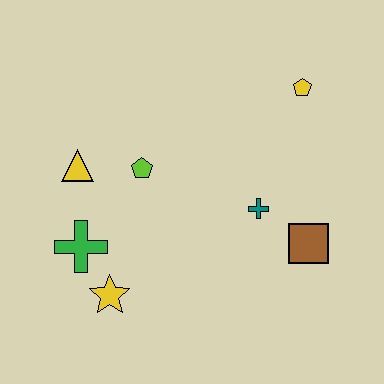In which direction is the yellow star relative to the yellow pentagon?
The yellow star is below the yellow pentagon.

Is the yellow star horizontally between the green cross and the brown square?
Yes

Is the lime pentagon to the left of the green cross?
No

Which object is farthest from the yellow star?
The yellow pentagon is farthest from the yellow star.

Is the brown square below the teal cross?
Yes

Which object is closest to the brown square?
The teal cross is closest to the brown square.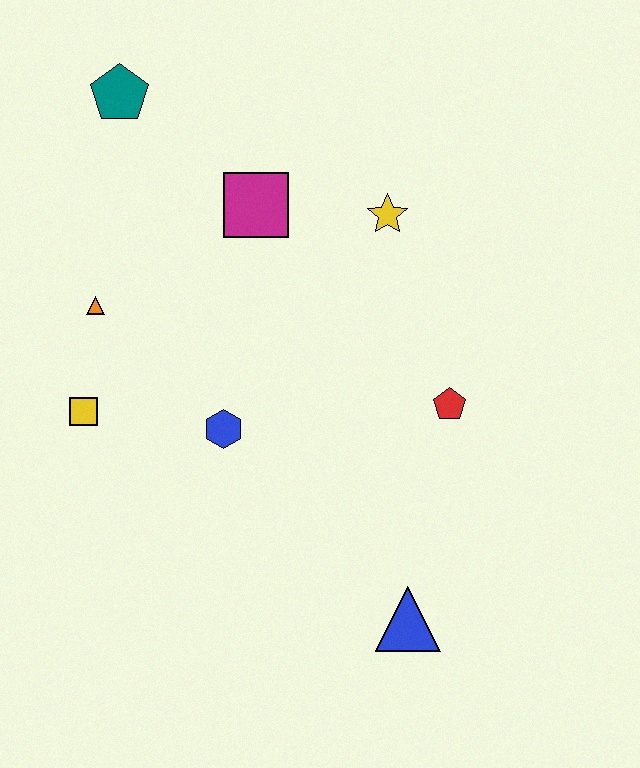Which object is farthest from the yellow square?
The blue triangle is farthest from the yellow square.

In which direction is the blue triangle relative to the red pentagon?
The blue triangle is below the red pentagon.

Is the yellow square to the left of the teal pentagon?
Yes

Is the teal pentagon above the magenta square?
Yes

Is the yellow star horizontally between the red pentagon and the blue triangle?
No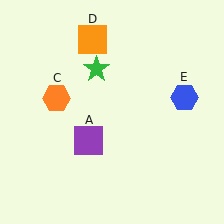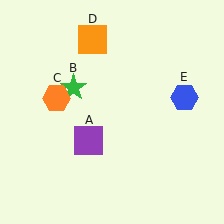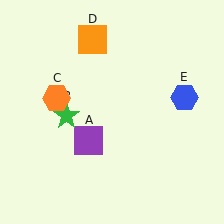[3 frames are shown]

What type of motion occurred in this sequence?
The green star (object B) rotated counterclockwise around the center of the scene.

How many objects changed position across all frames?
1 object changed position: green star (object B).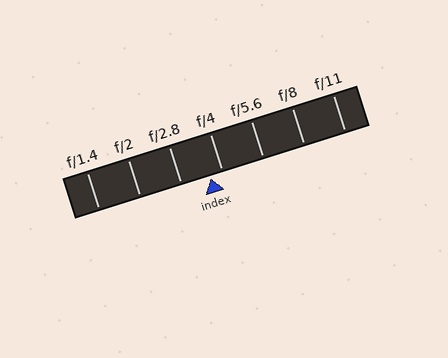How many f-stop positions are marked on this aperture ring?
There are 7 f-stop positions marked.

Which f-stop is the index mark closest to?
The index mark is closest to f/4.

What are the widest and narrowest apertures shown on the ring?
The widest aperture shown is f/1.4 and the narrowest is f/11.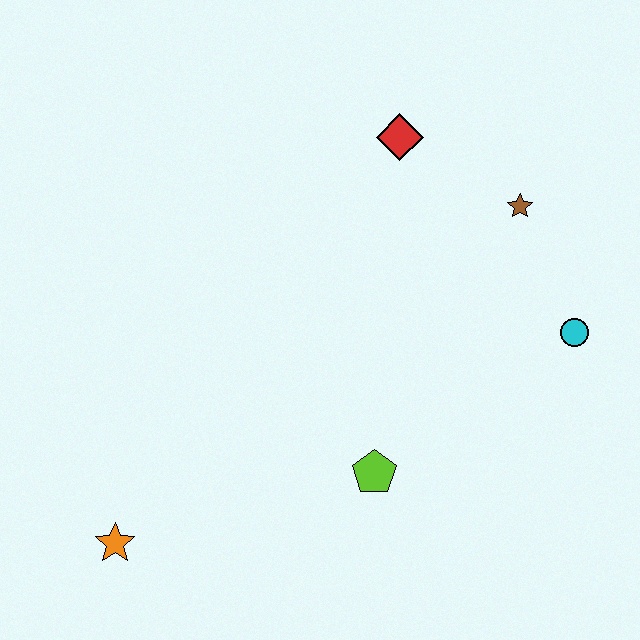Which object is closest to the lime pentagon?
The cyan circle is closest to the lime pentagon.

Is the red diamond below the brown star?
No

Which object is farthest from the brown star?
The orange star is farthest from the brown star.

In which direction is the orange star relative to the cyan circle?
The orange star is to the left of the cyan circle.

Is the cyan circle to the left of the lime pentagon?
No